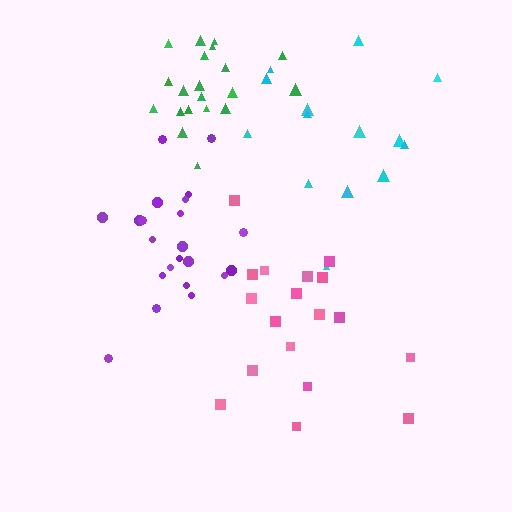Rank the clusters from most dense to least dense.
green, purple, pink, cyan.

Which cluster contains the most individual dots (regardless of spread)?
Purple (22).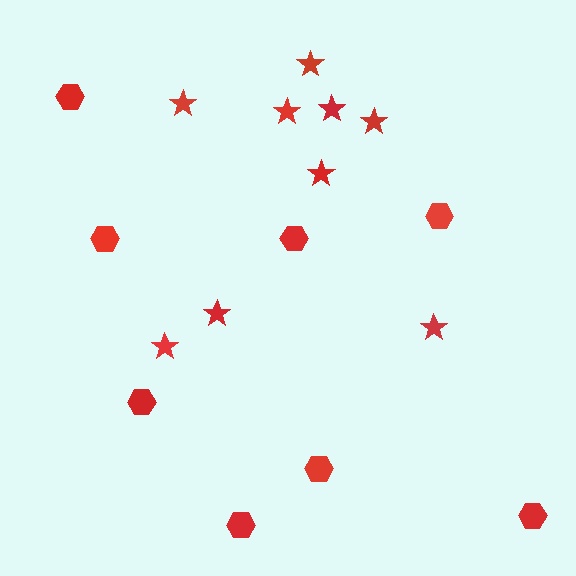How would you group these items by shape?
There are 2 groups: one group of hexagons (8) and one group of stars (9).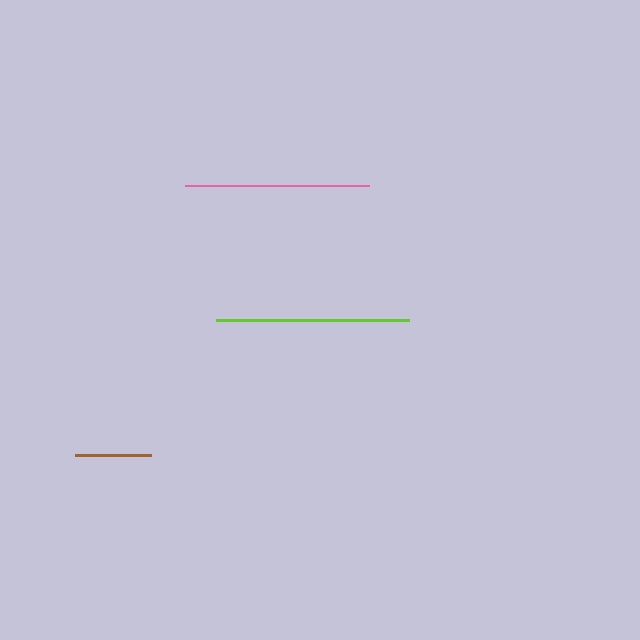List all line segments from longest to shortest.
From longest to shortest: lime, pink, brown.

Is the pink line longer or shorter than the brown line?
The pink line is longer than the brown line.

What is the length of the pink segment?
The pink segment is approximately 183 pixels long.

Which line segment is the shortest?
The brown line is the shortest at approximately 76 pixels.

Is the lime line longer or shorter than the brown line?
The lime line is longer than the brown line.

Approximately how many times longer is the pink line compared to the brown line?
The pink line is approximately 2.4 times the length of the brown line.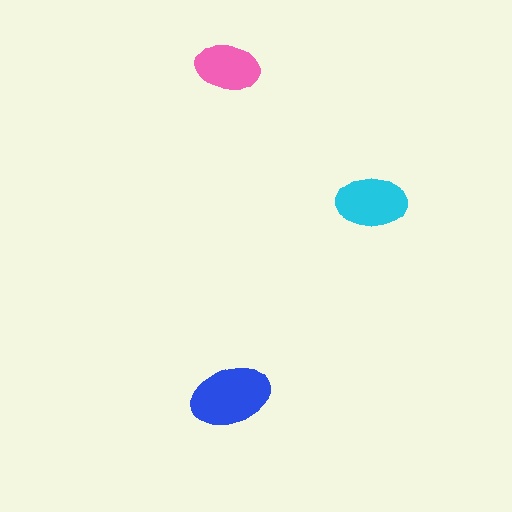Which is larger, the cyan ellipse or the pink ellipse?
The cyan one.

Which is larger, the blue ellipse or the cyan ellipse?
The blue one.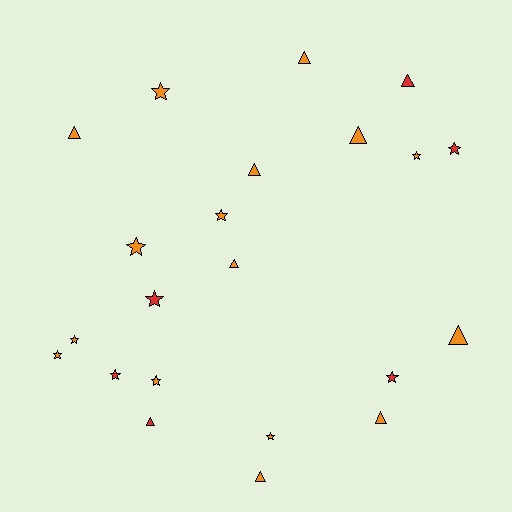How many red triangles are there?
There are 2 red triangles.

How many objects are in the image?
There are 22 objects.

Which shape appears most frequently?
Star, with 12 objects.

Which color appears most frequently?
Orange, with 16 objects.